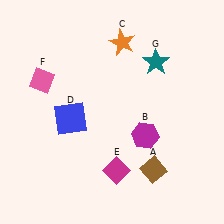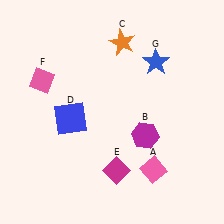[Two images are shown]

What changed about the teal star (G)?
In Image 1, G is teal. In Image 2, it changed to blue.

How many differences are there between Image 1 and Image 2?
There are 2 differences between the two images.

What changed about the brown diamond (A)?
In Image 1, A is brown. In Image 2, it changed to pink.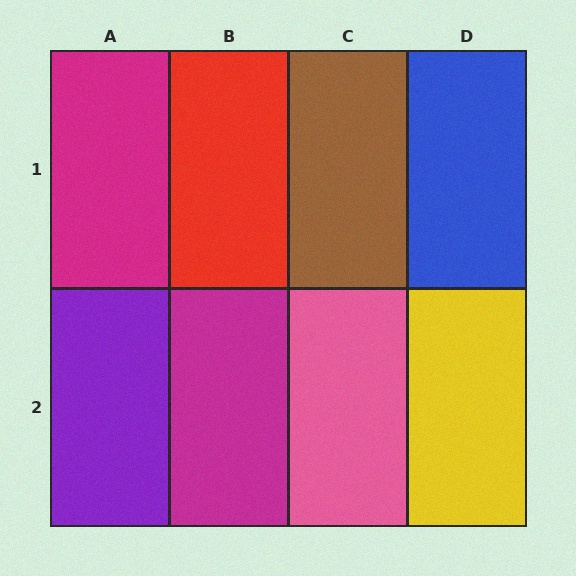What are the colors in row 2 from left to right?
Purple, magenta, pink, yellow.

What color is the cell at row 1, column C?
Brown.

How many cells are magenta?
2 cells are magenta.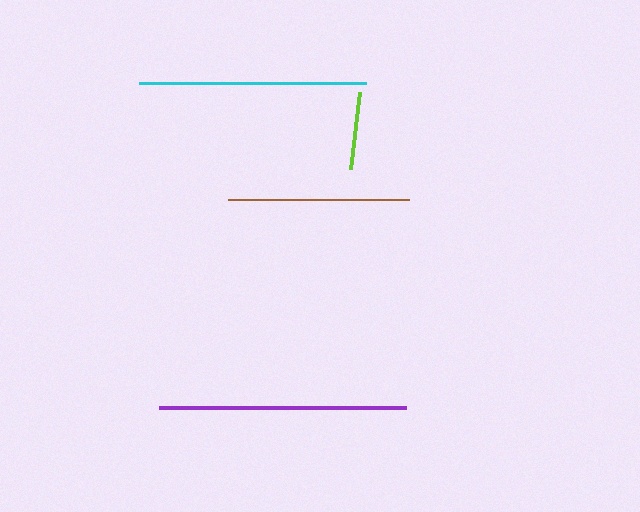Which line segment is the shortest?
The lime line is the shortest at approximately 78 pixels.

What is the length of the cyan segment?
The cyan segment is approximately 227 pixels long.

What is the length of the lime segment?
The lime segment is approximately 78 pixels long.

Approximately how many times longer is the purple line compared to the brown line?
The purple line is approximately 1.4 times the length of the brown line.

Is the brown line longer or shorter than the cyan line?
The cyan line is longer than the brown line.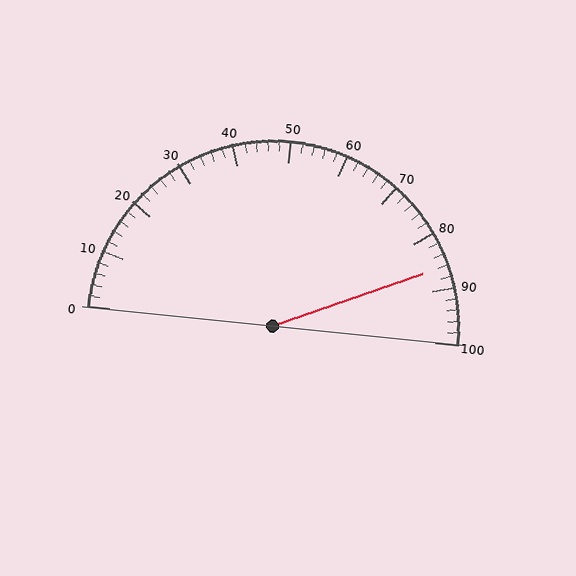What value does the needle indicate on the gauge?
The needle indicates approximately 86.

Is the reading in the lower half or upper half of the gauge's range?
The reading is in the upper half of the range (0 to 100).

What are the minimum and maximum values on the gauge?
The gauge ranges from 0 to 100.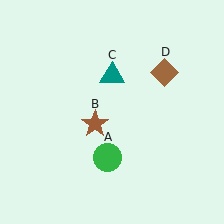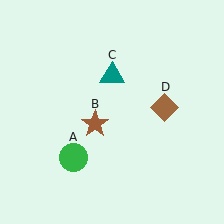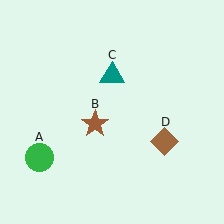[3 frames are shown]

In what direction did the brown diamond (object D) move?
The brown diamond (object D) moved down.